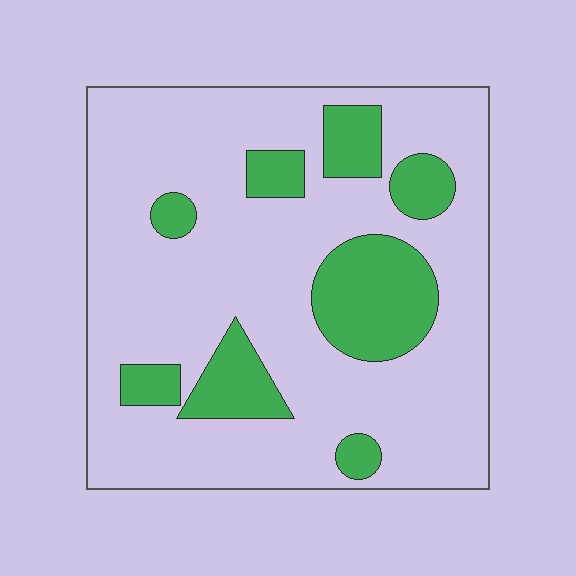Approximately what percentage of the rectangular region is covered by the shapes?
Approximately 20%.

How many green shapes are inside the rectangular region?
8.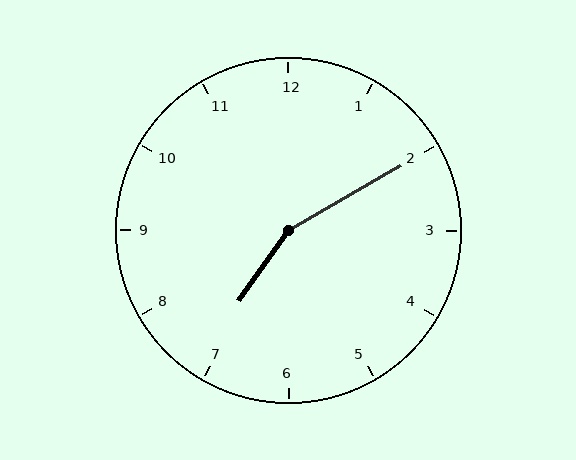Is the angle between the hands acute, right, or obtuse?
It is obtuse.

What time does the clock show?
7:10.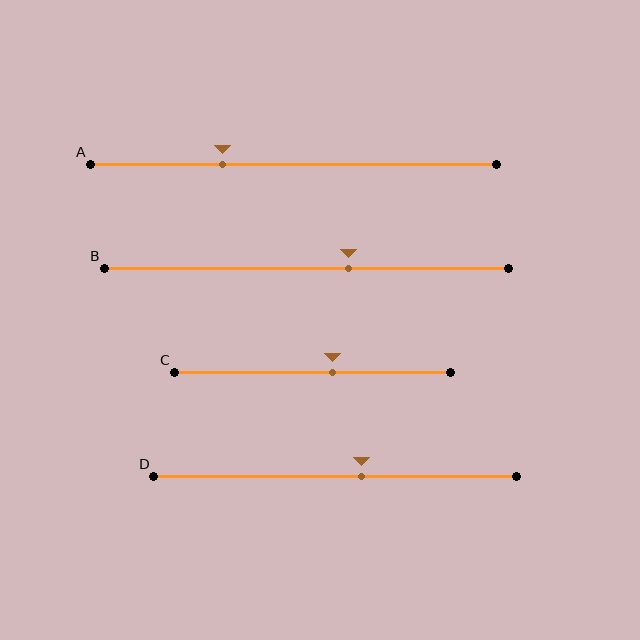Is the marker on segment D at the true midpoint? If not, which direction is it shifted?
No, the marker on segment D is shifted to the right by about 7% of the segment length.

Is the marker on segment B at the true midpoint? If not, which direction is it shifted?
No, the marker on segment B is shifted to the right by about 10% of the segment length.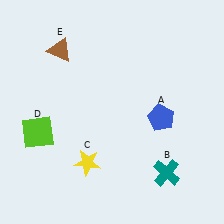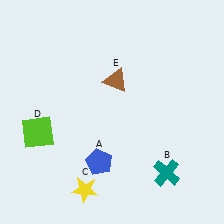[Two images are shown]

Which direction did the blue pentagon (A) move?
The blue pentagon (A) moved left.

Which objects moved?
The objects that moved are: the blue pentagon (A), the yellow star (C), the brown triangle (E).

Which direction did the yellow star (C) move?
The yellow star (C) moved down.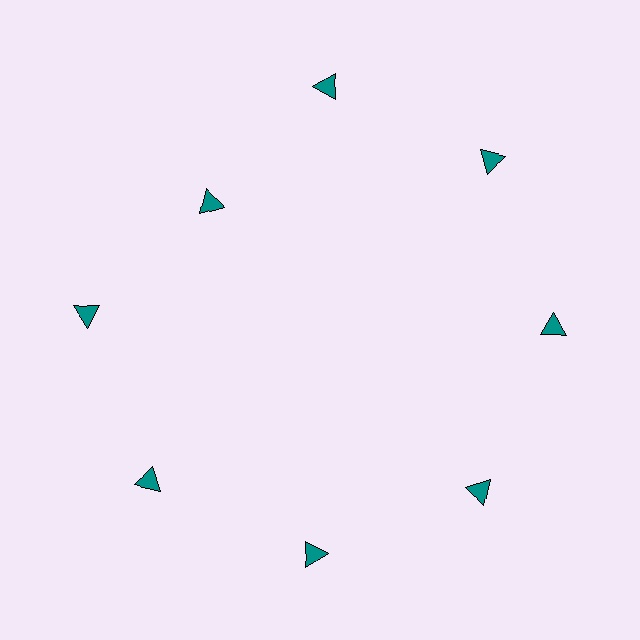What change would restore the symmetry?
The symmetry would be restored by moving it outward, back onto the ring so that all 8 triangles sit at equal angles and equal distance from the center.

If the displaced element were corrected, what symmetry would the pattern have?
It would have 8-fold rotational symmetry — the pattern would map onto itself every 45 degrees.